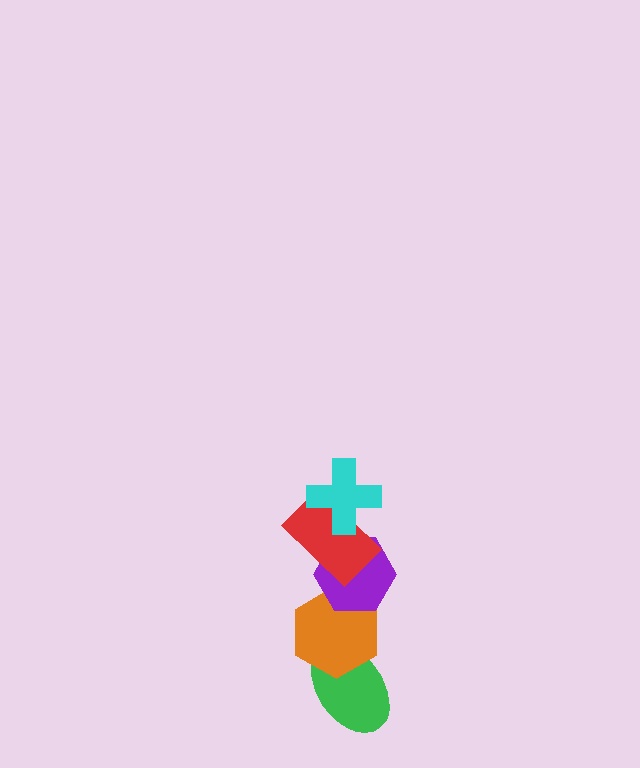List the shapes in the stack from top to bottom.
From top to bottom: the cyan cross, the red rectangle, the purple hexagon, the orange hexagon, the green ellipse.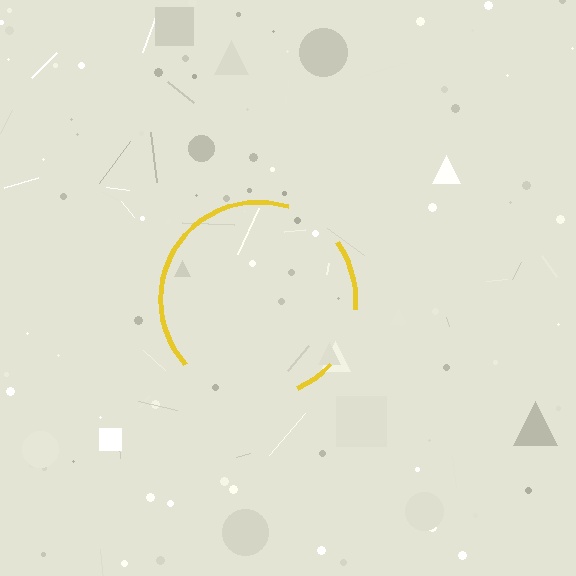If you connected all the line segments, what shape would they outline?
They would outline a circle.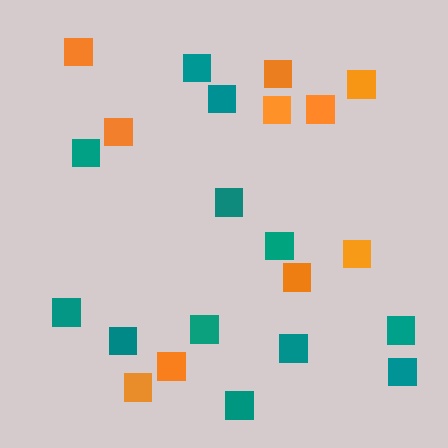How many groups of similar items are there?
There are 2 groups: one group of teal squares (12) and one group of orange squares (10).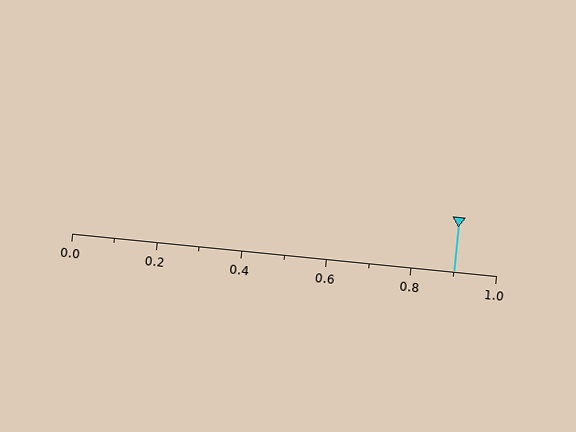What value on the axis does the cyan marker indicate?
The marker indicates approximately 0.9.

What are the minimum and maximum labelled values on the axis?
The axis runs from 0.0 to 1.0.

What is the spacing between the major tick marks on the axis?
The major ticks are spaced 0.2 apart.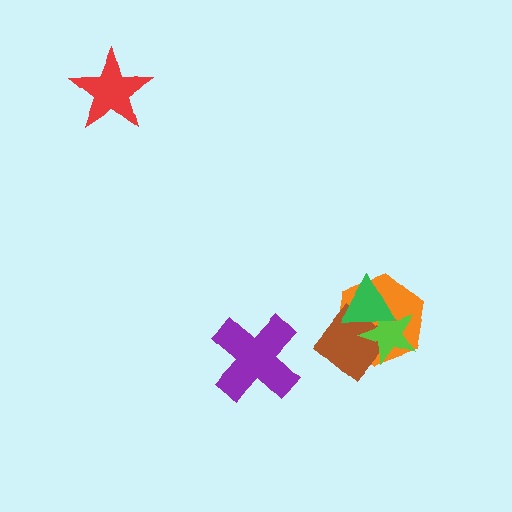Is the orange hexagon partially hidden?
Yes, it is partially covered by another shape.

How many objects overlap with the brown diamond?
3 objects overlap with the brown diamond.